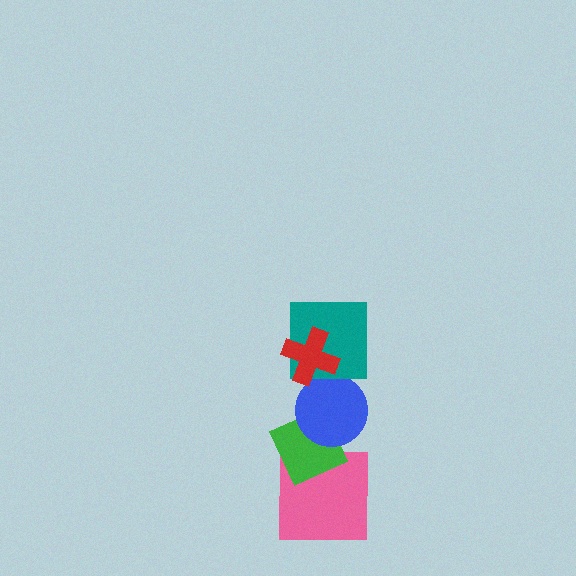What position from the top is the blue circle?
The blue circle is 3rd from the top.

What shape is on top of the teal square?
The red cross is on top of the teal square.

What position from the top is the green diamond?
The green diamond is 4th from the top.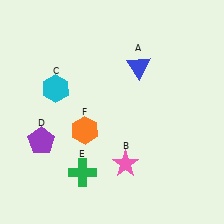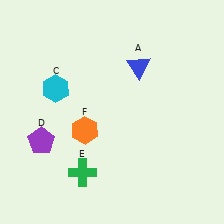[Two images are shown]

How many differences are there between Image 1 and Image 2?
There is 1 difference between the two images.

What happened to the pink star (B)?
The pink star (B) was removed in Image 2. It was in the bottom-right area of Image 1.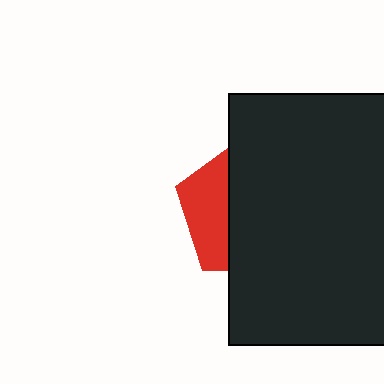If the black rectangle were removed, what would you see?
You would see the complete red pentagon.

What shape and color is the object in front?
The object in front is a black rectangle.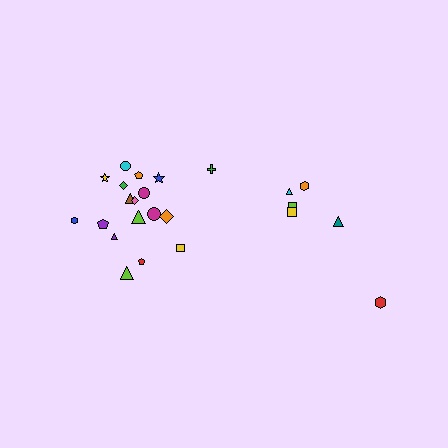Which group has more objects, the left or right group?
The left group.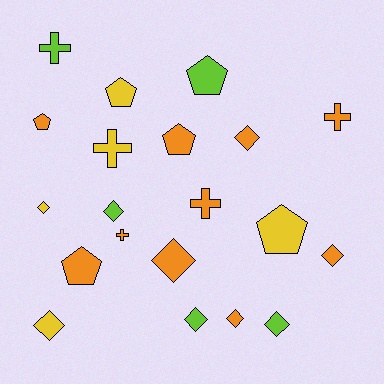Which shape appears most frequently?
Diamond, with 9 objects.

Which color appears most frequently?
Orange, with 10 objects.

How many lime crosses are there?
There is 1 lime cross.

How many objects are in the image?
There are 20 objects.